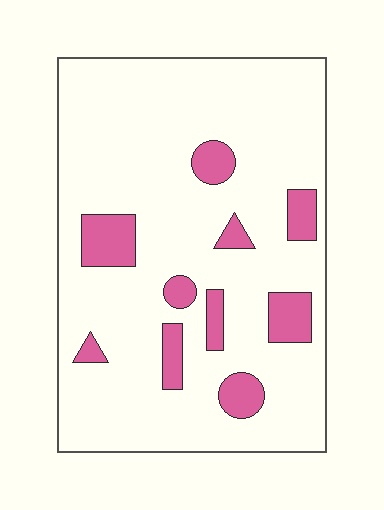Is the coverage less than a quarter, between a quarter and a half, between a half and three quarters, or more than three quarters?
Less than a quarter.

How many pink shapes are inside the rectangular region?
10.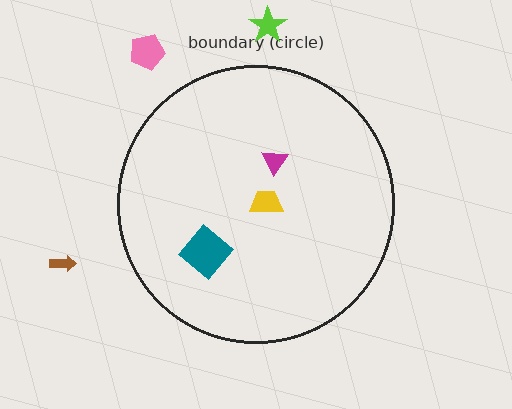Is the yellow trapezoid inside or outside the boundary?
Inside.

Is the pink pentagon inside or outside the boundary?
Outside.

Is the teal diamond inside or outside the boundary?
Inside.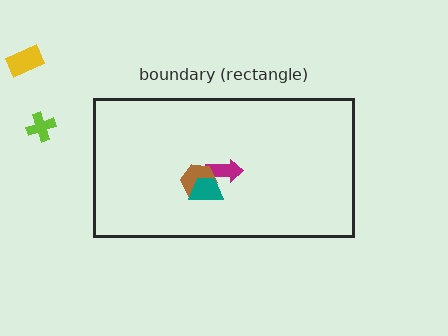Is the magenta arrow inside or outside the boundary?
Inside.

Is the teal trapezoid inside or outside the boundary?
Inside.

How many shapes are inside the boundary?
3 inside, 2 outside.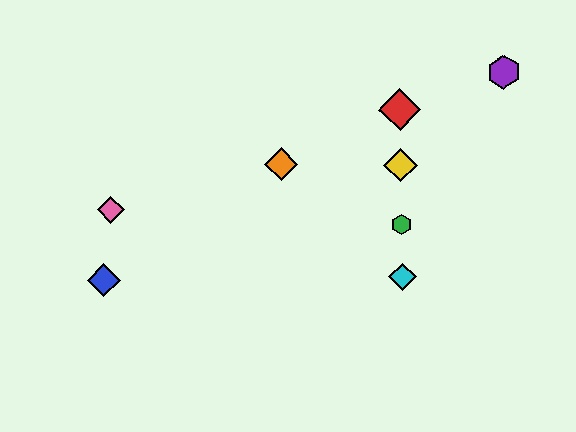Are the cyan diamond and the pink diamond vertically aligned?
No, the cyan diamond is at x≈402 and the pink diamond is at x≈111.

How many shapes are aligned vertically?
4 shapes (the red diamond, the green hexagon, the yellow diamond, the cyan diamond) are aligned vertically.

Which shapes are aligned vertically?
The red diamond, the green hexagon, the yellow diamond, the cyan diamond are aligned vertically.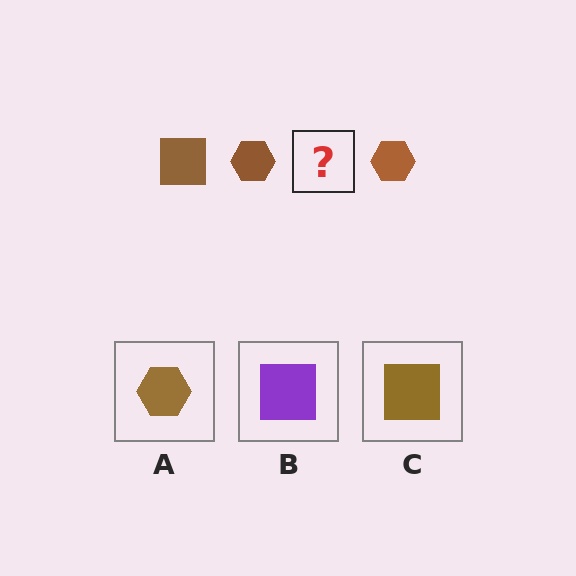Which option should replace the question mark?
Option C.